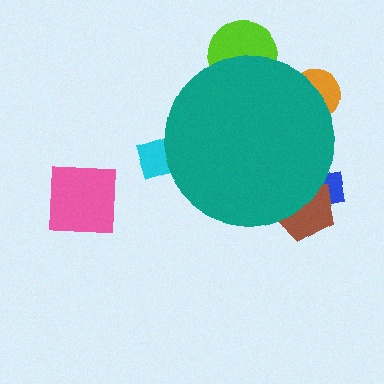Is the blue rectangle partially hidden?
Yes, the blue rectangle is partially hidden behind the teal circle.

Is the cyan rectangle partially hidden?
Yes, the cyan rectangle is partially hidden behind the teal circle.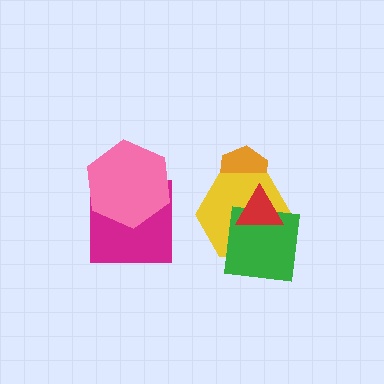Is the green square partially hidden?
Yes, it is partially covered by another shape.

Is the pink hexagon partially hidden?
No, no other shape covers it.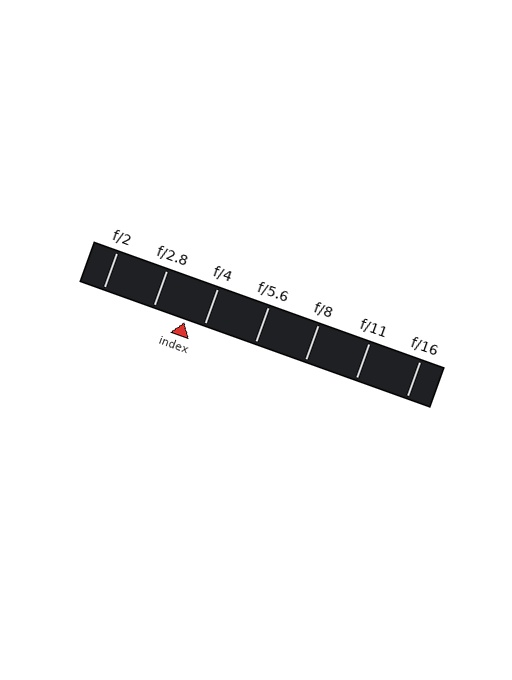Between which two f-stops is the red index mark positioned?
The index mark is between f/2.8 and f/4.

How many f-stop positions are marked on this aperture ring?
There are 7 f-stop positions marked.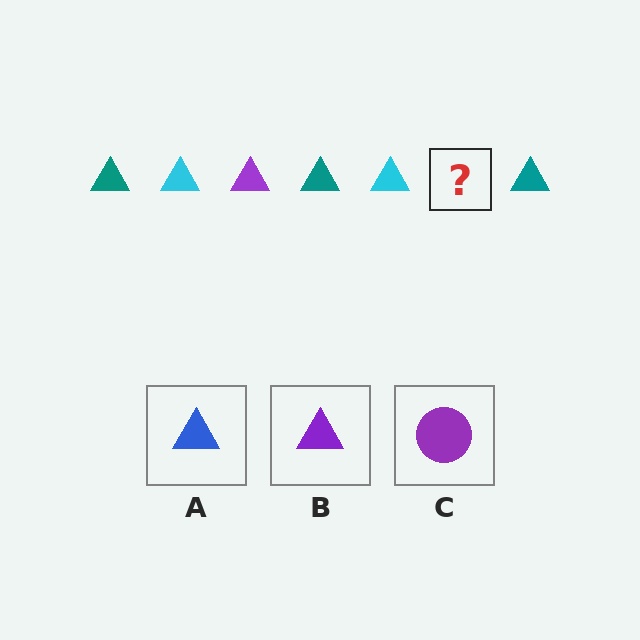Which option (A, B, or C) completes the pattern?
B.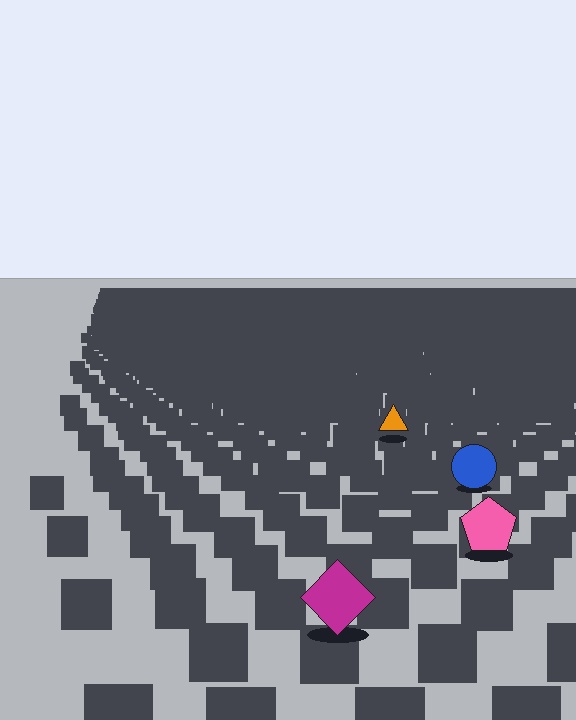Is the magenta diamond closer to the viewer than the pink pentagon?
Yes. The magenta diamond is closer — you can tell from the texture gradient: the ground texture is coarser near it.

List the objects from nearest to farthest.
From nearest to farthest: the magenta diamond, the pink pentagon, the blue circle, the orange triangle.